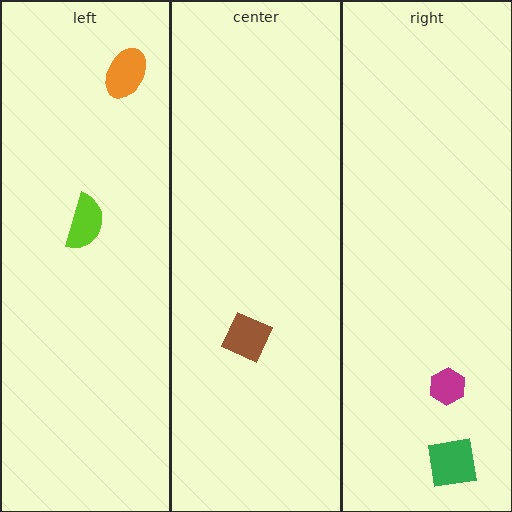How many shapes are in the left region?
2.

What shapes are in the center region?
The brown square.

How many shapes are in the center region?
1.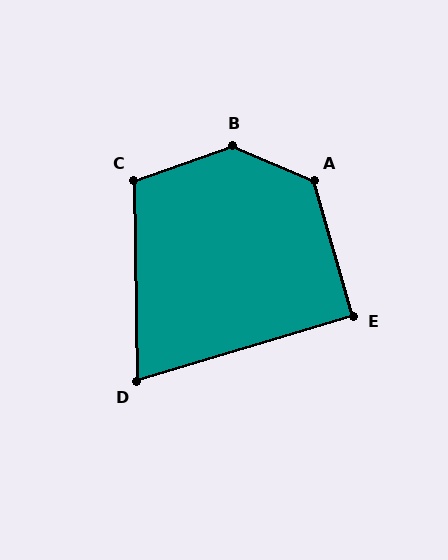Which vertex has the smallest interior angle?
D, at approximately 74 degrees.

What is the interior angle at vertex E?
Approximately 91 degrees (approximately right).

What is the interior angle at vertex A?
Approximately 129 degrees (obtuse).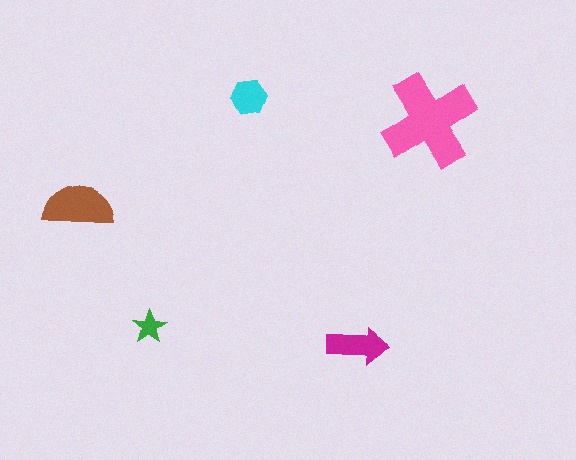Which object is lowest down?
The magenta arrow is bottommost.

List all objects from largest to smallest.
The pink cross, the brown semicircle, the magenta arrow, the cyan hexagon, the green star.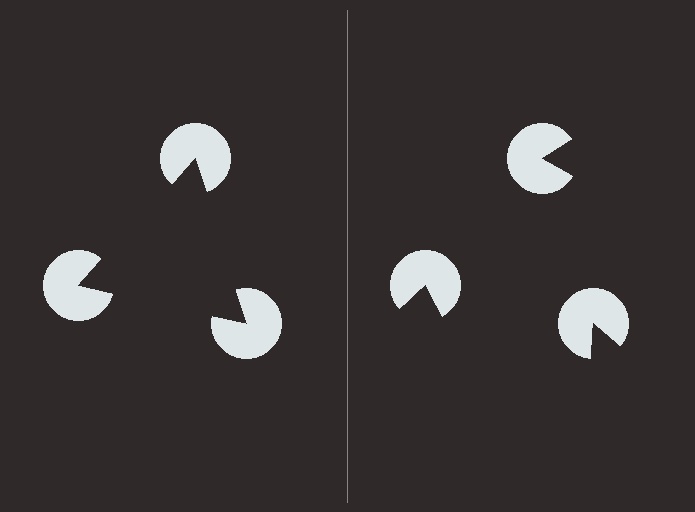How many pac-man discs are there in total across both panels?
6 — 3 on each side.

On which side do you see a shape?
An illusory triangle appears on the left side. On the right side the wedge cuts are rotated, so no coherent shape forms.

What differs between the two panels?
The pac-man discs are positioned identically on both sides; only the wedge orientations differ. On the left they align to a triangle; on the right they are misaligned.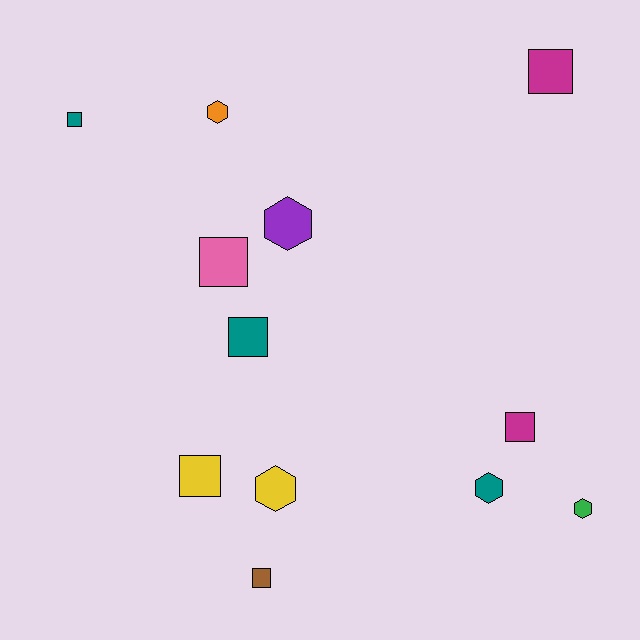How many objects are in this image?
There are 12 objects.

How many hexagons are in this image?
There are 5 hexagons.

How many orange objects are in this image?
There is 1 orange object.